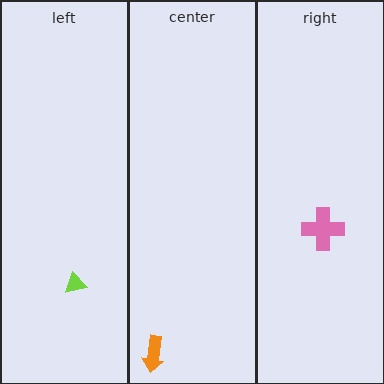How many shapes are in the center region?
1.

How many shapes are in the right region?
1.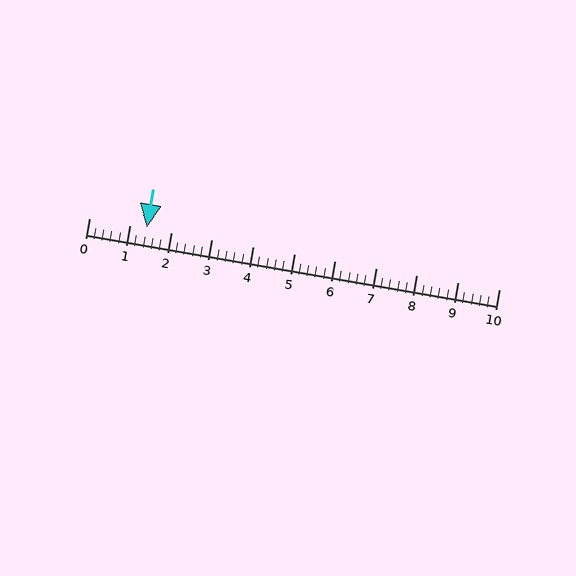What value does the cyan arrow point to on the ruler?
The cyan arrow points to approximately 1.4.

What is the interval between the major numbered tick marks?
The major tick marks are spaced 1 units apart.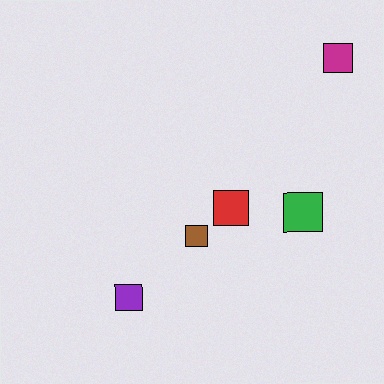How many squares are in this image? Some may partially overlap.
There are 5 squares.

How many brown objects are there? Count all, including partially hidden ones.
There is 1 brown object.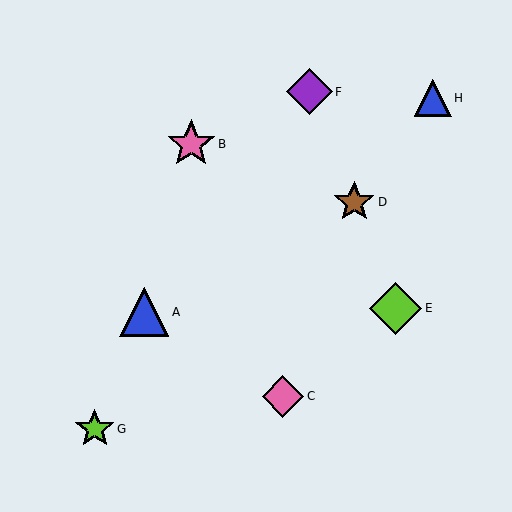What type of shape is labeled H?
Shape H is a blue triangle.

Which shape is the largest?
The lime diamond (labeled E) is the largest.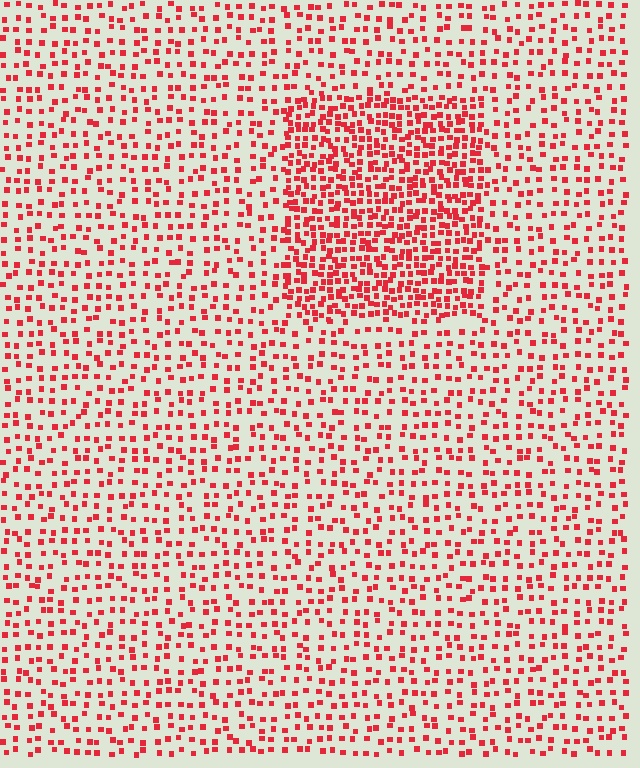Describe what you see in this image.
The image contains small red elements arranged at two different densities. A rectangle-shaped region is visible where the elements are more densely packed than the surrounding area.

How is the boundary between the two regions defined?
The boundary is defined by a change in element density (approximately 2.2x ratio). All elements are the same color, size, and shape.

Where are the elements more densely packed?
The elements are more densely packed inside the rectangle boundary.